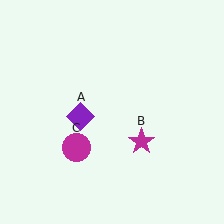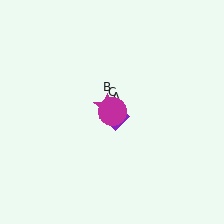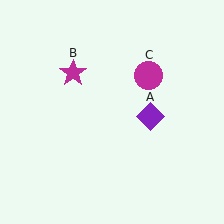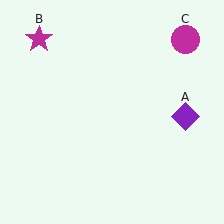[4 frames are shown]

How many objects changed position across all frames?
3 objects changed position: purple diamond (object A), magenta star (object B), magenta circle (object C).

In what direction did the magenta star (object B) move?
The magenta star (object B) moved up and to the left.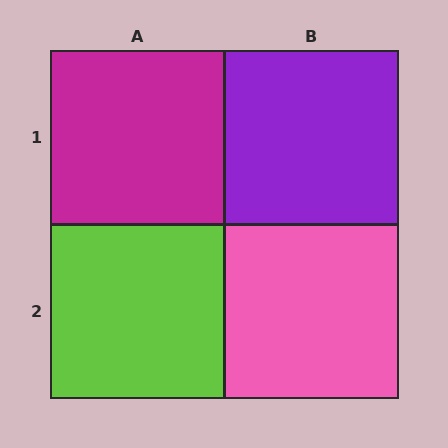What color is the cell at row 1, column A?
Magenta.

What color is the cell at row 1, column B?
Purple.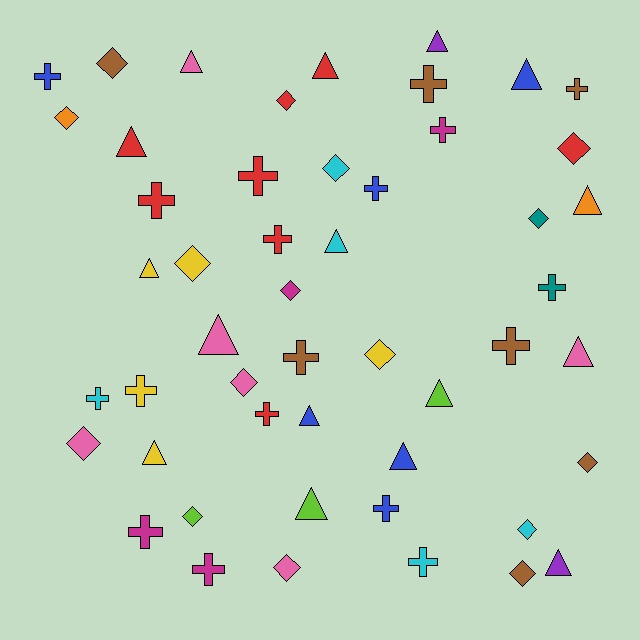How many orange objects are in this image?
There are 2 orange objects.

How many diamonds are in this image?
There are 16 diamonds.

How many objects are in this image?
There are 50 objects.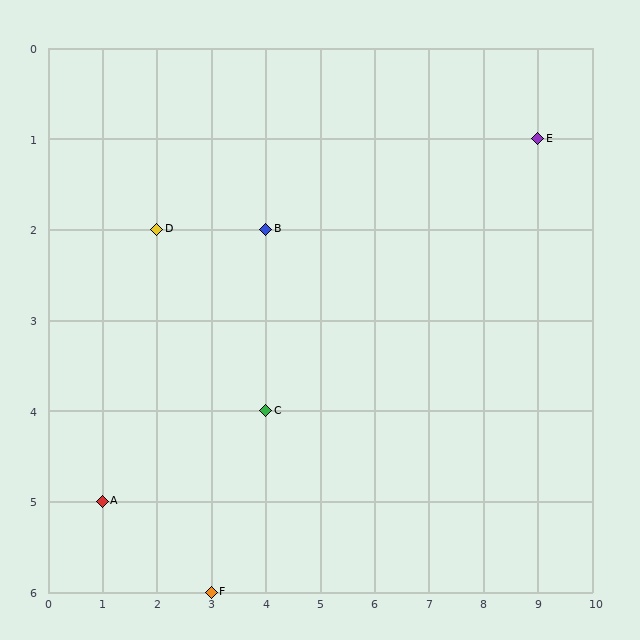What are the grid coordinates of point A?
Point A is at grid coordinates (1, 5).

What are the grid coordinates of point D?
Point D is at grid coordinates (2, 2).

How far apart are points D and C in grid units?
Points D and C are 2 columns and 2 rows apart (about 2.8 grid units diagonally).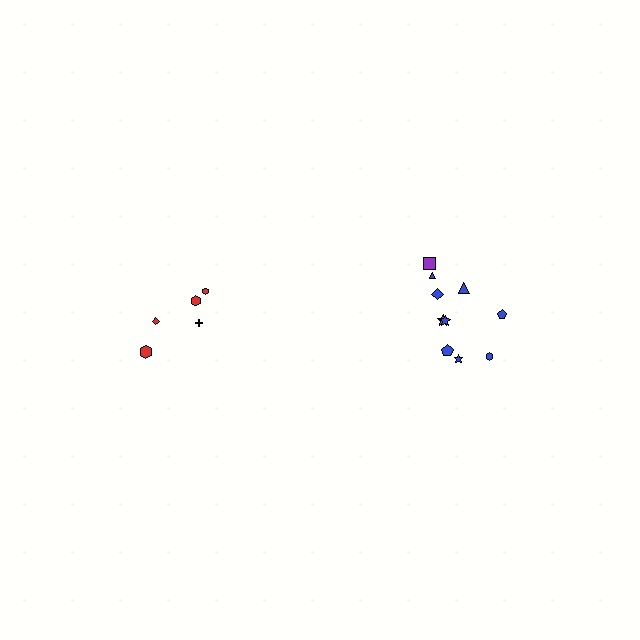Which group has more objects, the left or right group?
The right group.